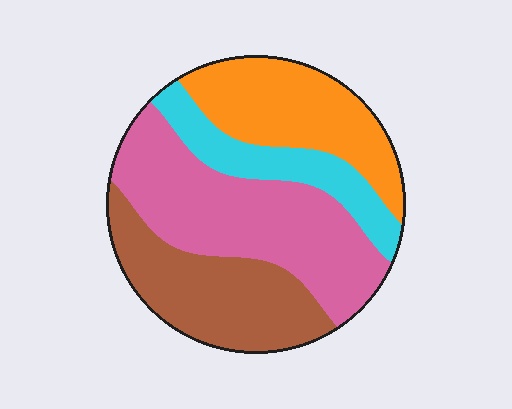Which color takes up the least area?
Cyan, at roughly 15%.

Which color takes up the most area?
Pink, at roughly 35%.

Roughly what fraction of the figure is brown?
Brown covers around 25% of the figure.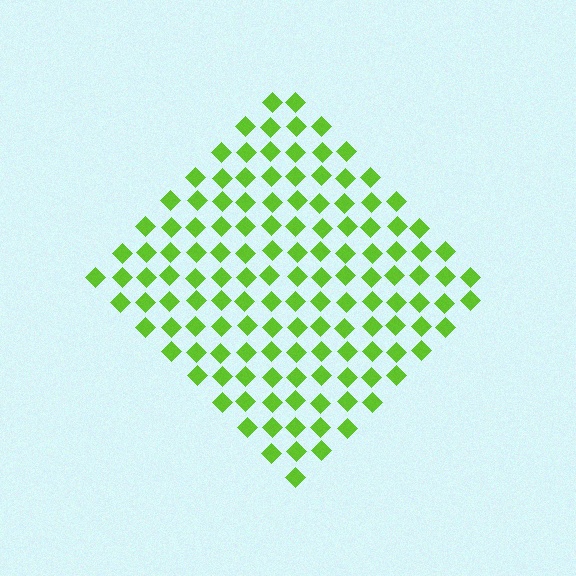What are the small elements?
The small elements are diamonds.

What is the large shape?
The large shape is a diamond.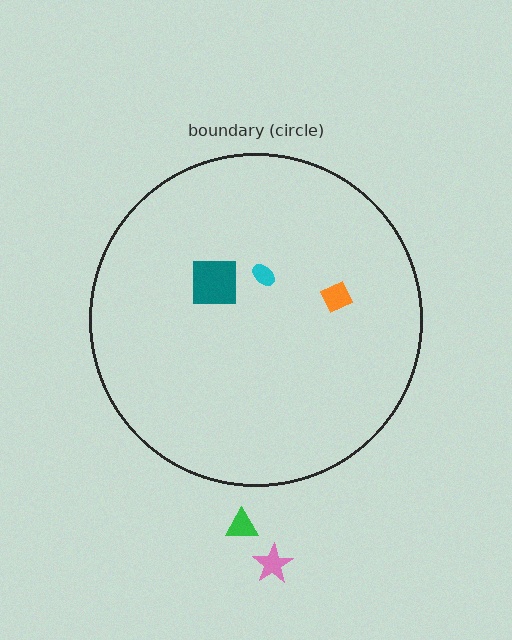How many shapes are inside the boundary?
3 inside, 2 outside.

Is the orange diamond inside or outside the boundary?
Inside.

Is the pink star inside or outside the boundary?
Outside.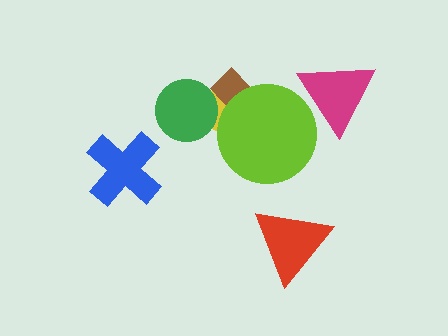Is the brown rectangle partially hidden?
Yes, it is partially covered by another shape.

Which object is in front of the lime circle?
The magenta triangle is in front of the lime circle.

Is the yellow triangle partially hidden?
Yes, it is partially covered by another shape.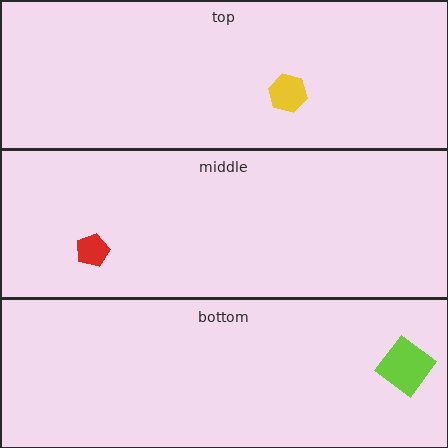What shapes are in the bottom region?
The lime diamond.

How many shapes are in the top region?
1.